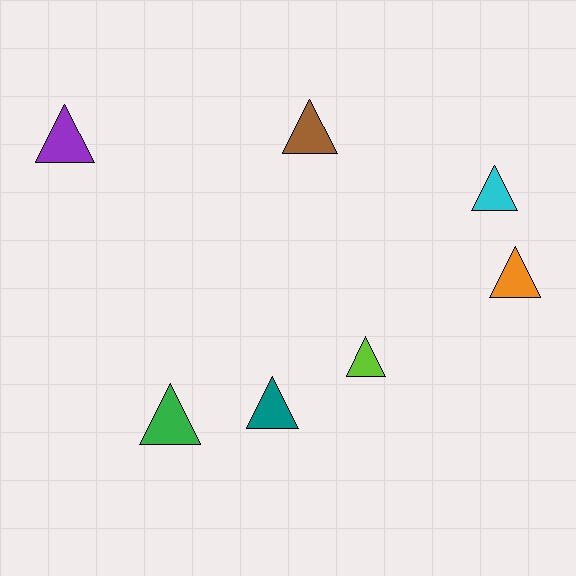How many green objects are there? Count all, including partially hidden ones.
There is 1 green object.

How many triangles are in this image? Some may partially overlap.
There are 7 triangles.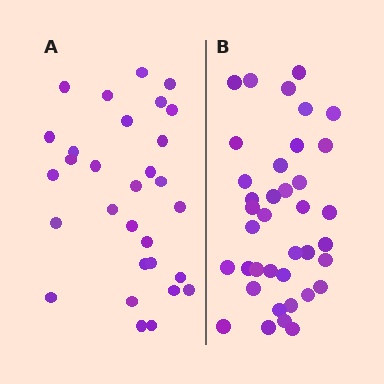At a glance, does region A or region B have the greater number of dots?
Region B (the right region) has more dots.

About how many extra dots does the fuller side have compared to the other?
Region B has roughly 8 or so more dots than region A.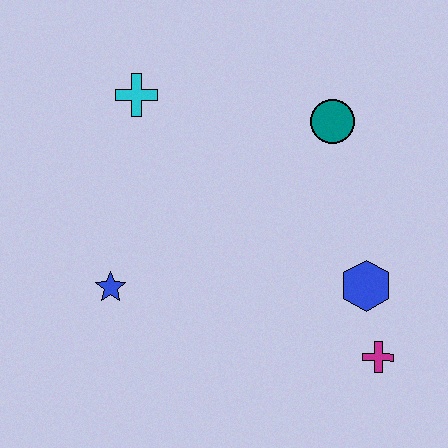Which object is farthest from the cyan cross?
The magenta cross is farthest from the cyan cross.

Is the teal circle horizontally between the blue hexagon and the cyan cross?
Yes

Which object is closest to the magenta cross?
The blue hexagon is closest to the magenta cross.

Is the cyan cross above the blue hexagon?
Yes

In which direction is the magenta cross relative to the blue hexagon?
The magenta cross is below the blue hexagon.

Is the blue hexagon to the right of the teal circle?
Yes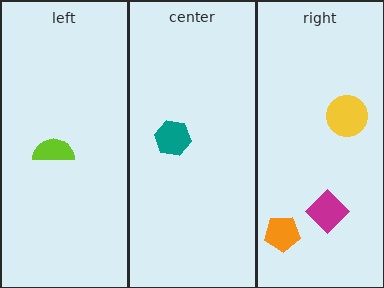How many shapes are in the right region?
3.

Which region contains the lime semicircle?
The left region.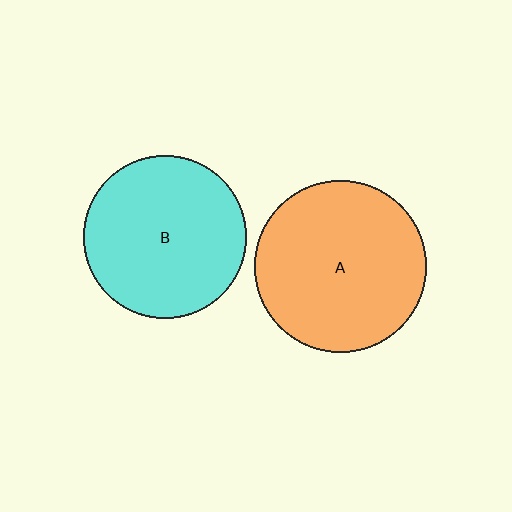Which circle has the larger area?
Circle A (orange).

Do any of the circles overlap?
No, none of the circles overlap.